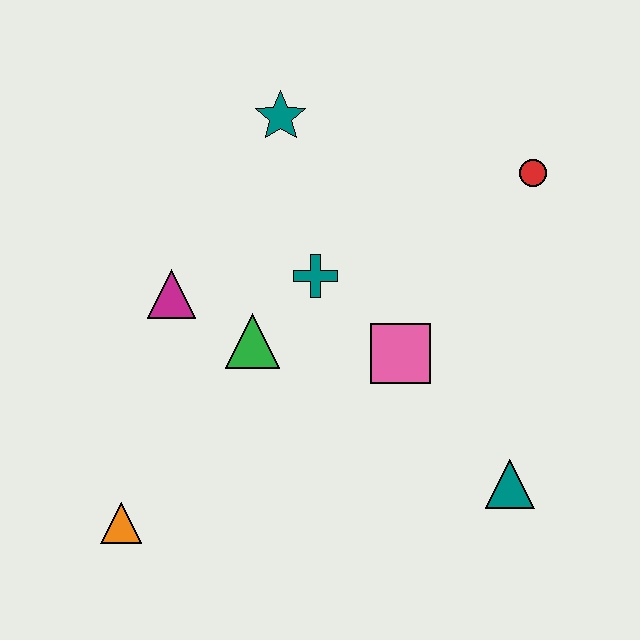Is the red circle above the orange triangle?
Yes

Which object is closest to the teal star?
The teal cross is closest to the teal star.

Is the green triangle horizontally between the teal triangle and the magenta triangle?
Yes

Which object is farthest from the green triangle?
The red circle is farthest from the green triangle.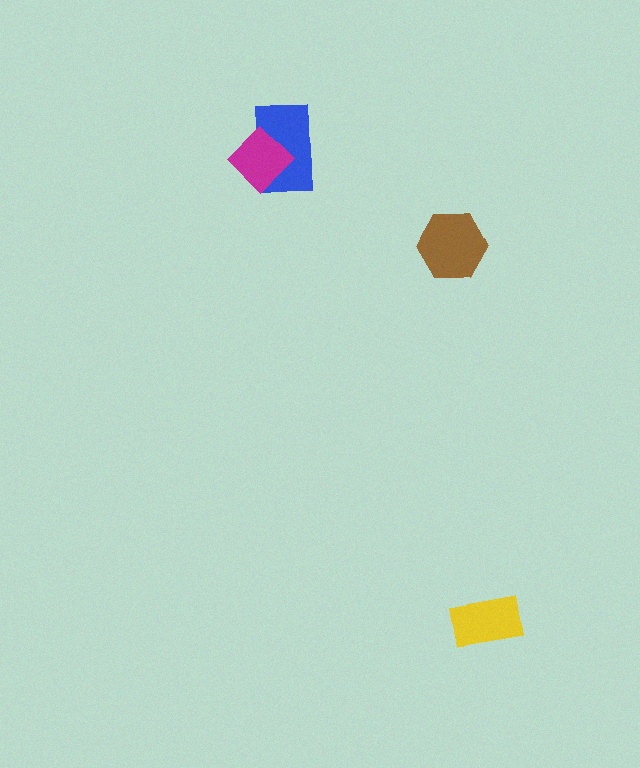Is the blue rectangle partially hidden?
Yes, it is partially covered by another shape.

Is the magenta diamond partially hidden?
No, no other shape covers it.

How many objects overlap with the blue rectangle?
1 object overlaps with the blue rectangle.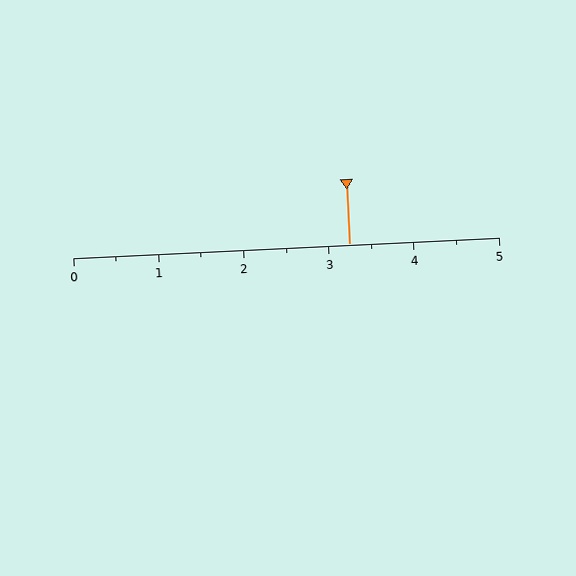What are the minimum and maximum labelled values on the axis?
The axis runs from 0 to 5.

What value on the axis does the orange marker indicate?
The marker indicates approximately 3.2.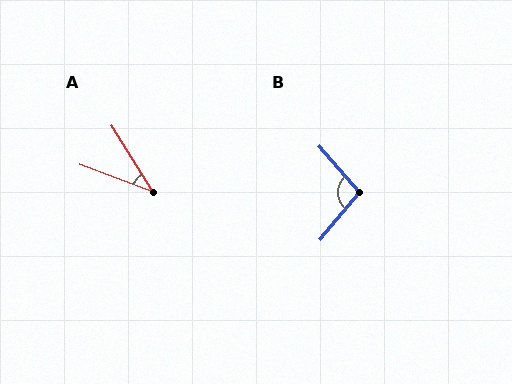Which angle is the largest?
B, at approximately 100 degrees.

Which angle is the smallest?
A, at approximately 38 degrees.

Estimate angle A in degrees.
Approximately 38 degrees.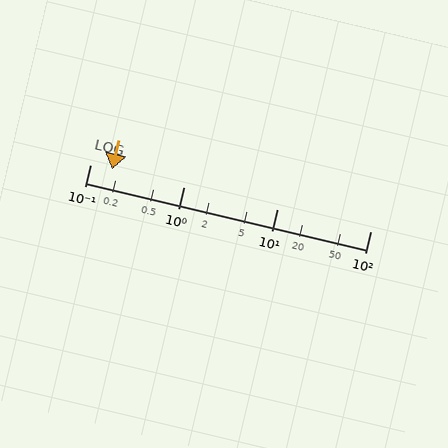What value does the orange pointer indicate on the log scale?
The pointer indicates approximately 0.17.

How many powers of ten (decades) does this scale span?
The scale spans 3 decades, from 0.1 to 100.